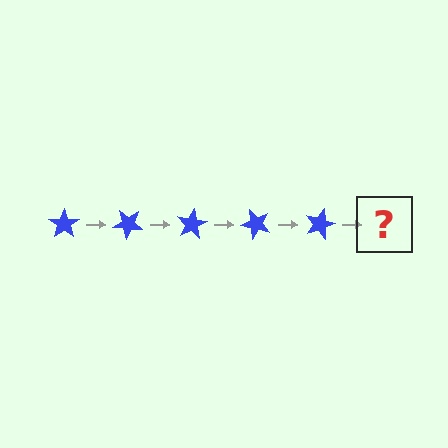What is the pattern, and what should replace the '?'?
The pattern is that the star rotates 40 degrees each step. The '?' should be a blue star rotated 200 degrees.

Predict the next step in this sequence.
The next step is a blue star rotated 200 degrees.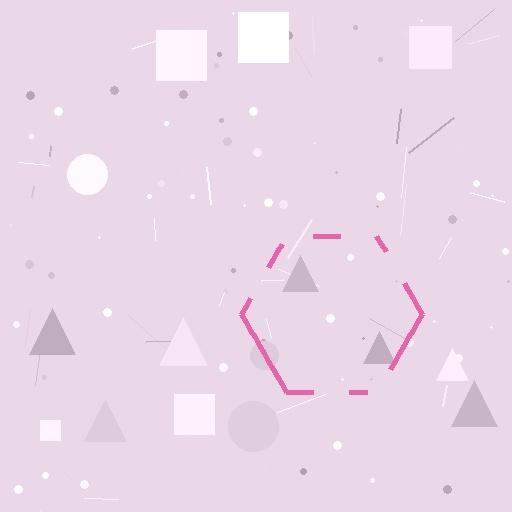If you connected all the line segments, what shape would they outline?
They would outline a hexagon.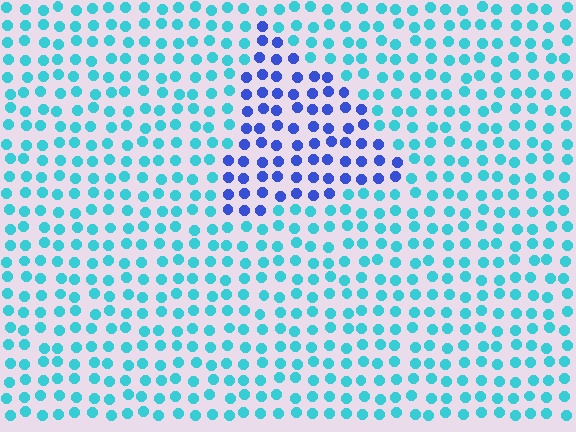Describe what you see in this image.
The image is filled with small cyan elements in a uniform arrangement. A triangle-shaped region is visible where the elements are tinted to a slightly different hue, forming a subtle color boundary.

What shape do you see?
I see a triangle.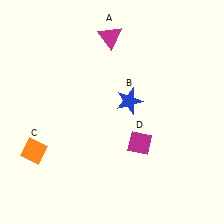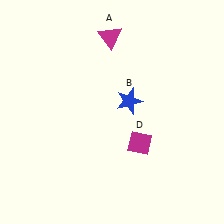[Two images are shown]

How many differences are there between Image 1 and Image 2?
There is 1 difference between the two images.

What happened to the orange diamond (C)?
The orange diamond (C) was removed in Image 2. It was in the bottom-left area of Image 1.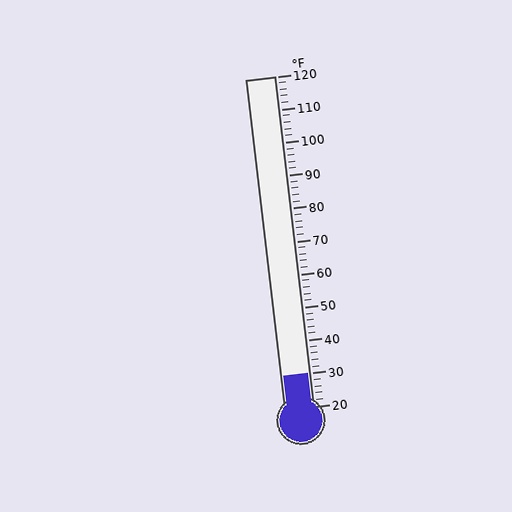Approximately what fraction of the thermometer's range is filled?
The thermometer is filled to approximately 10% of its range.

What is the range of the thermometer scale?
The thermometer scale ranges from 20°F to 120°F.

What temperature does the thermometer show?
The thermometer shows approximately 30°F.